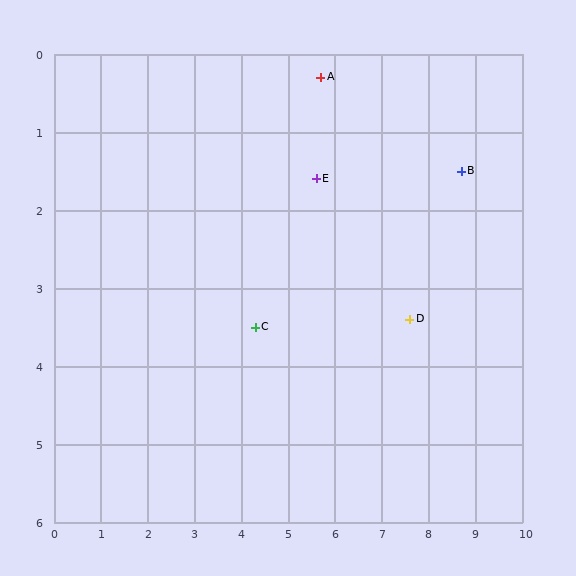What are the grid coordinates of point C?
Point C is at approximately (4.3, 3.5).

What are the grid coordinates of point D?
Point D is at approximately (7.6, 3.4).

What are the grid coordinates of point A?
Point A is at approximately (5.7, 0.3).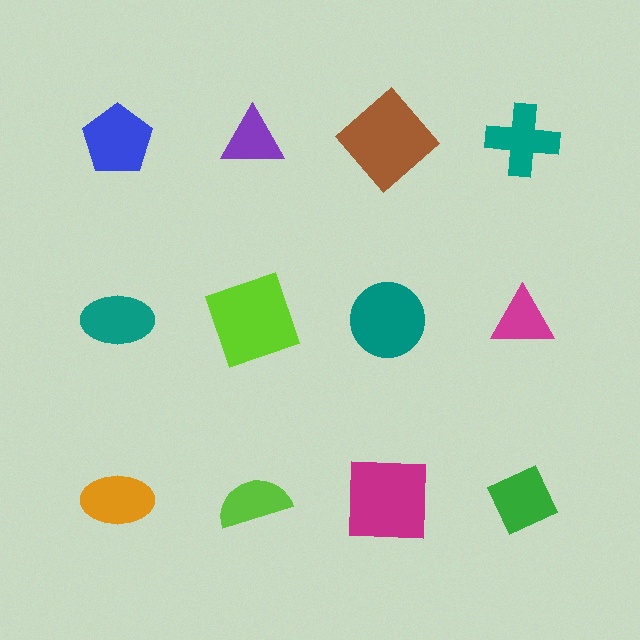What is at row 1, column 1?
A blue pentagon.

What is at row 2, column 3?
A teal circle.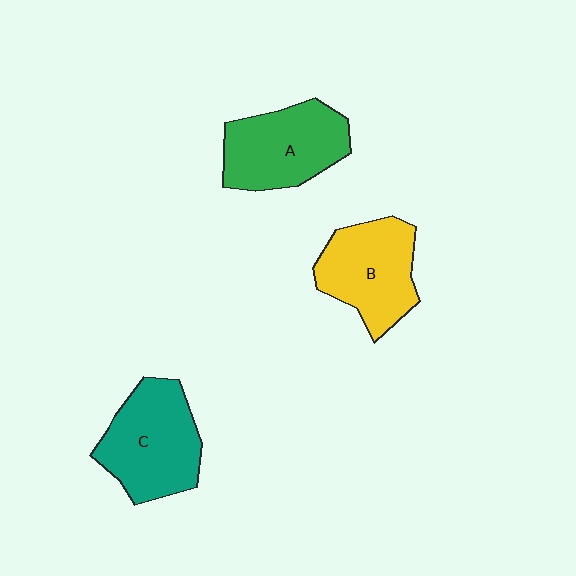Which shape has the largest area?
Shape C (teal).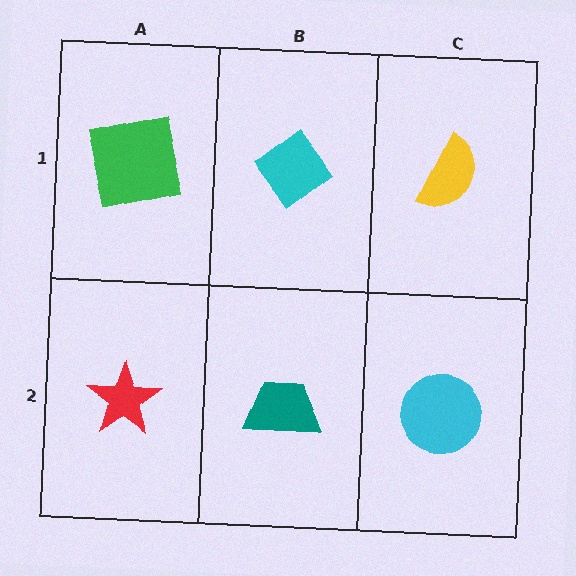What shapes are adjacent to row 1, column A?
A red star (row 2, column A), a cyan diamond (row 1, column B).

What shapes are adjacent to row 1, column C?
A cyan circle (row 2, column C), a cyan diamond (row 1, column B).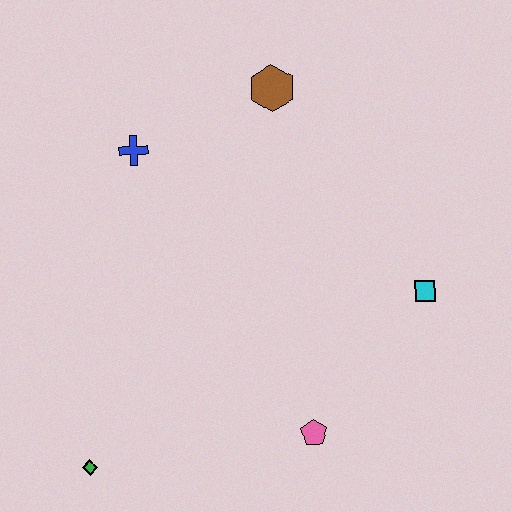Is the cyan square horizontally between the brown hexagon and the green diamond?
No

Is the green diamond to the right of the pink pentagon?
No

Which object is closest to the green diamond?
The pink pentagon is closest to the green diamond.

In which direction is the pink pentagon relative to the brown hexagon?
The pink pentagon is below the brown hexagon.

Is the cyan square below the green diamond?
No